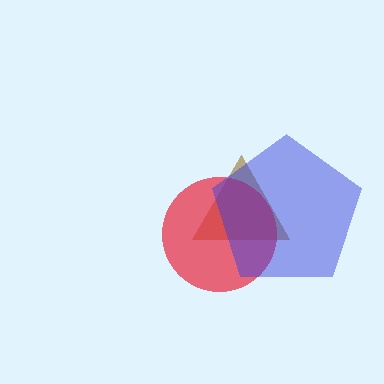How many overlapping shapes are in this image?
There are 3 overlapping shapes in the image.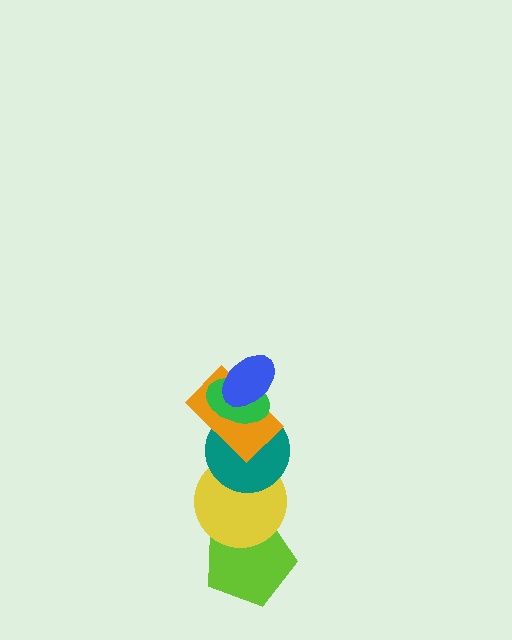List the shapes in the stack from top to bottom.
From top to bottom: the blue ellipse, the green ellipse, the orange rectangle, the teal circle, the yellow circle, the lime pentagon.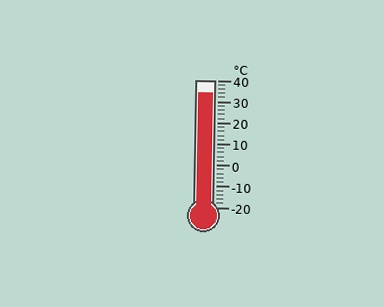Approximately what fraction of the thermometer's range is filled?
The thermometer is filled to approximately 90% of its range.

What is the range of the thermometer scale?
The thermometer scale ranges from -20°C to 40°C.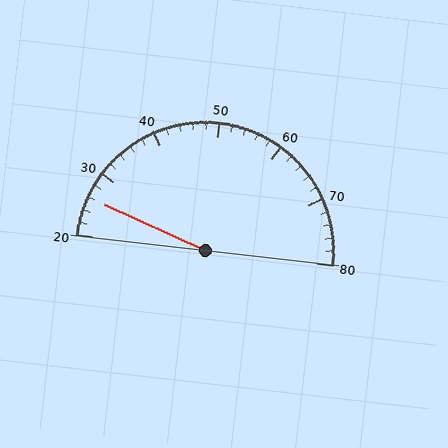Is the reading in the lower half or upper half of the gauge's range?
The reading is in the lower half of the range (20 to 80).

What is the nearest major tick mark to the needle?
The nearest major tick mark is 30.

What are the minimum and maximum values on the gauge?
The gauge ranges from 20 to 80.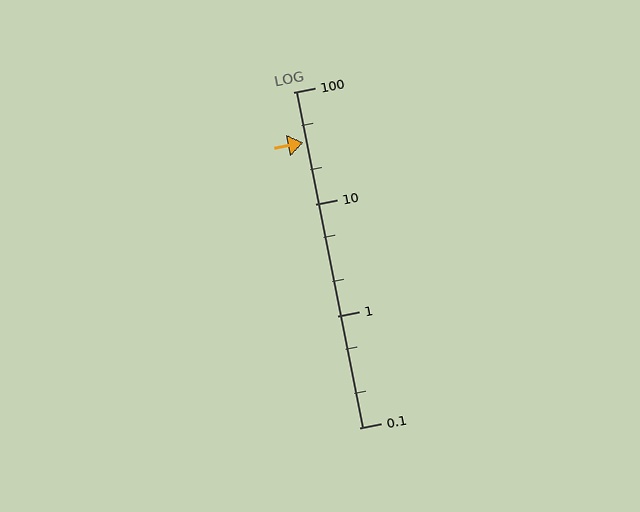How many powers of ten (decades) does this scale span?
The scale spans 3 decades, from 0.1 to 100.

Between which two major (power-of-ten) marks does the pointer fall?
The pointer is between 10 and 100.